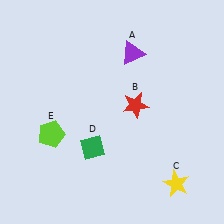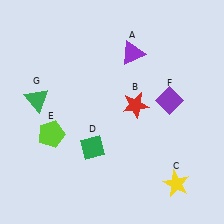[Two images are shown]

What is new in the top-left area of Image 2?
A green triangle (G) was added in the top-left area of Image 2.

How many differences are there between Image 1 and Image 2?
There are 2 differences between the two images.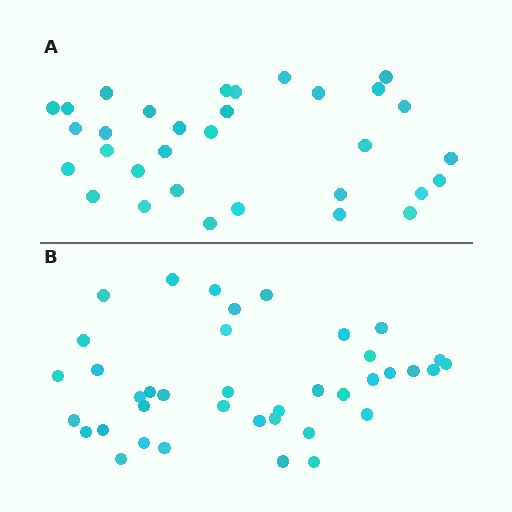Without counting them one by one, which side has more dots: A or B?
Region B (the bottom region) has more dots.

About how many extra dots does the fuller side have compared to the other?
Region B has roughly 8 or so more dots than region A.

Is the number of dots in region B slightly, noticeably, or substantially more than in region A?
Region B has only slightly more — the two regions are fairly close. The ratio is roughly 1.2 to 1.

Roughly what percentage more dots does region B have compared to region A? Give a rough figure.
About 20% more.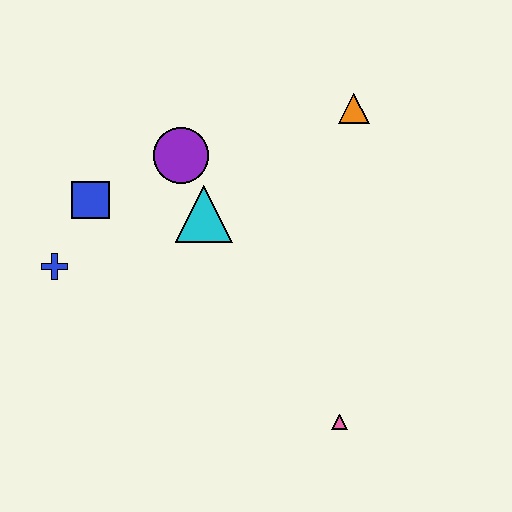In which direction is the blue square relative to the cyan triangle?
The blue square is to the left of the cyan triangle.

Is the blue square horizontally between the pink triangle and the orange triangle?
No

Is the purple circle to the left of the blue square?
No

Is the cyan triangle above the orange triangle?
No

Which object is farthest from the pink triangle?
The blue square is farthest from the pink triangle.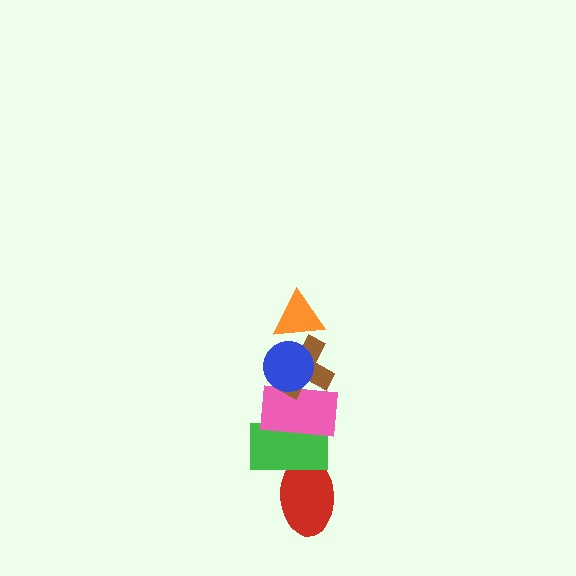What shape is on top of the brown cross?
The blue circle is on top of the brown cross.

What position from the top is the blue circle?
The blue circle is 2nd from the top.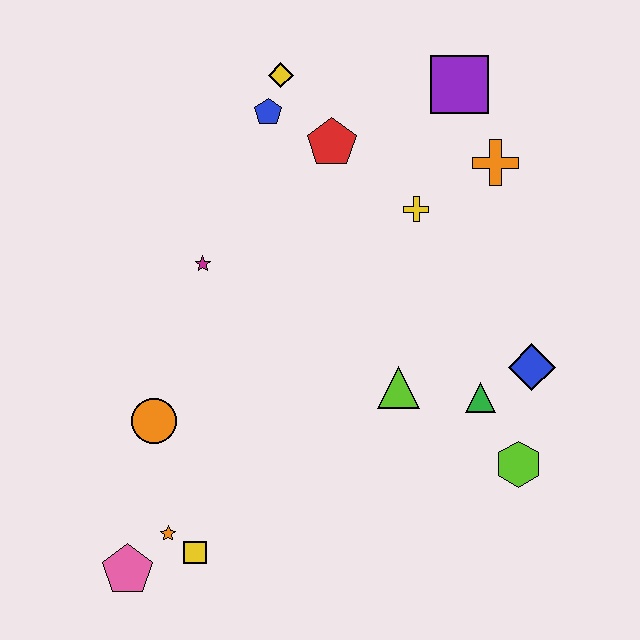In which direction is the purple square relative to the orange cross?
The purple square is above the orange cross.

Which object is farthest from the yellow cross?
The pink pentagon is farthest from the yellow cross.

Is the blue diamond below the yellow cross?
Yes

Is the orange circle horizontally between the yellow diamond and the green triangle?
No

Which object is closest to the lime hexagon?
The green triangle is closest to the lime hexagon.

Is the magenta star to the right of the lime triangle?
No